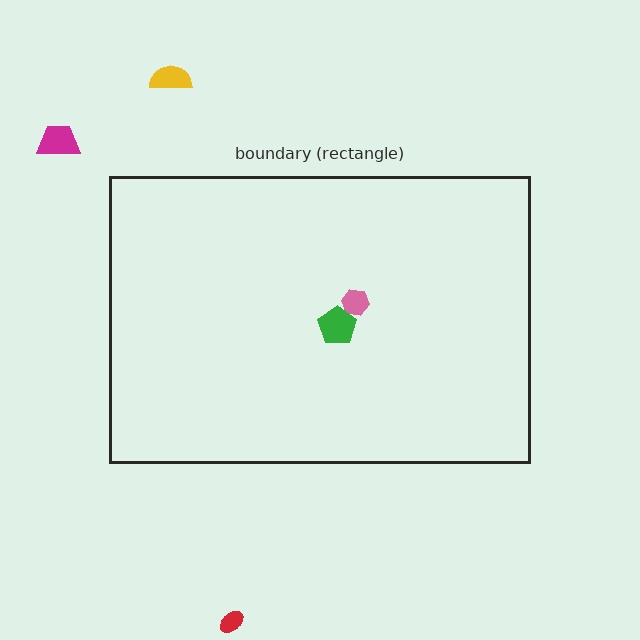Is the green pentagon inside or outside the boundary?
Inside.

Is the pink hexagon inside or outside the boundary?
Inside.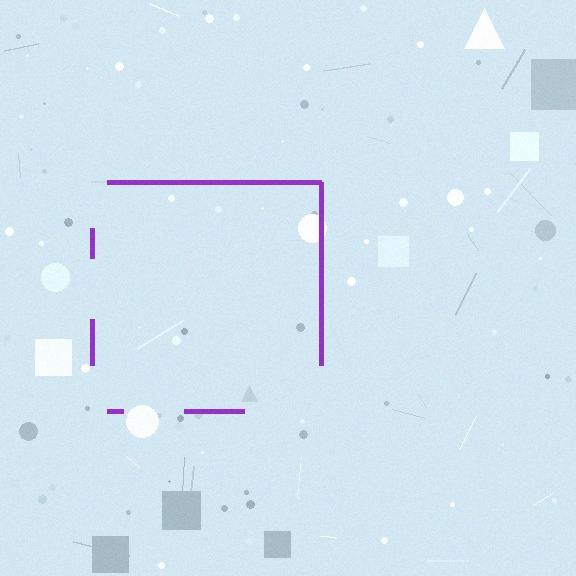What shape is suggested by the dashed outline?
The dashed outline suggests a square.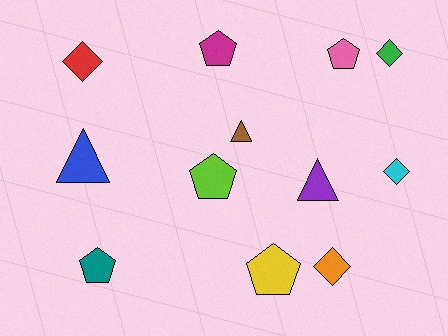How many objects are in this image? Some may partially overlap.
There are 12 objects.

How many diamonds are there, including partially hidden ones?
There are 4 diamonds.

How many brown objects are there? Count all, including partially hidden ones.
There is 1 brown object.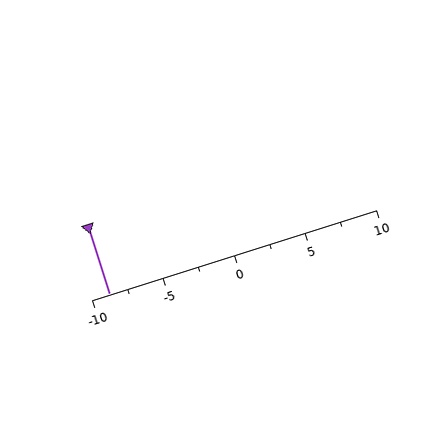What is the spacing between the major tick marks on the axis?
The major ticks are spaced 5 apart.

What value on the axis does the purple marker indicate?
The marker indicates approximately -8.8.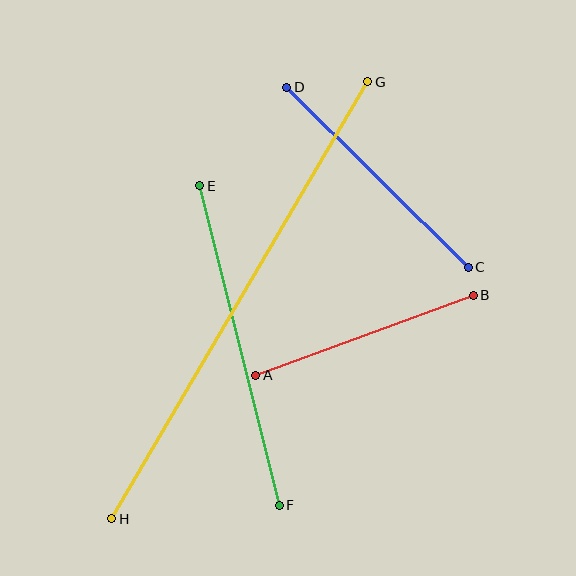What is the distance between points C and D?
The distance is approximately 256 pixels.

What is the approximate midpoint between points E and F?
The midpoint is at approximately (240, 346) pixels.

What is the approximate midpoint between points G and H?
The midpoint is at approximately (240, 300) pixels.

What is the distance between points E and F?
The distance is approximately 329 pixels.